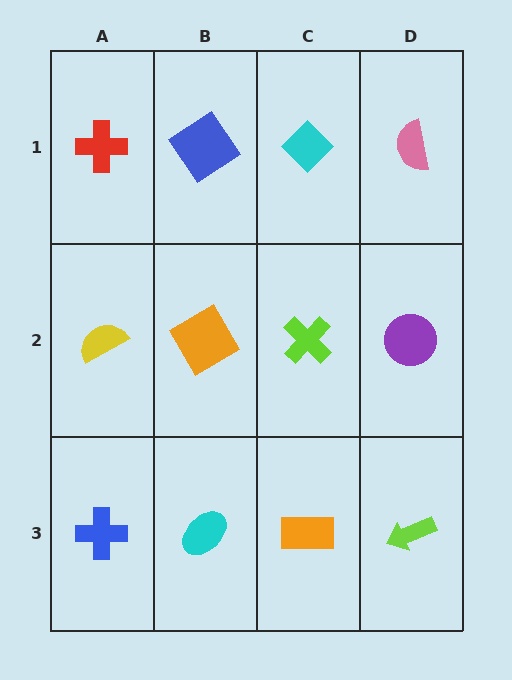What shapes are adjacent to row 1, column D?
A purple circle (row 2, column D), a cyan diamond (row 1, column C).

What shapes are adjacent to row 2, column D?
A pink semicircle (row 1, column D), a lime arrow (row 3, column D), a lime cross (row 2, column C).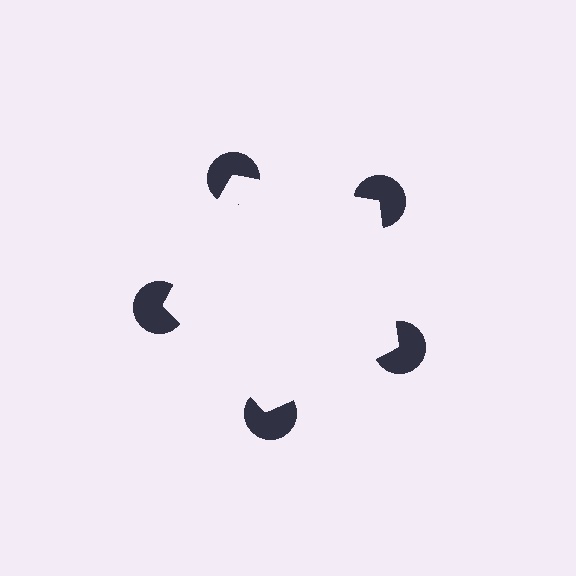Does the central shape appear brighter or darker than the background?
It typically appears slightly brighter than the background, even though no actual brightness change is drawn.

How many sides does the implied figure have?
5 sides.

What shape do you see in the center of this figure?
An illusory pentagon — its edges are inferred from the aligned wedge cuts in the pac-man discs, not physically drawn.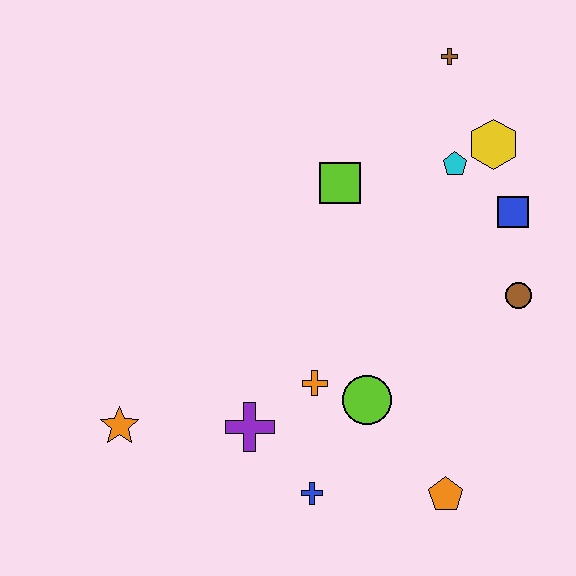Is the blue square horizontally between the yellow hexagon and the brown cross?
No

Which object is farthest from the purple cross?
The brown cross is farthest from the purple cross.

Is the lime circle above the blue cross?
Yes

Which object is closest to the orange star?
The purple cross is closest to the orange star.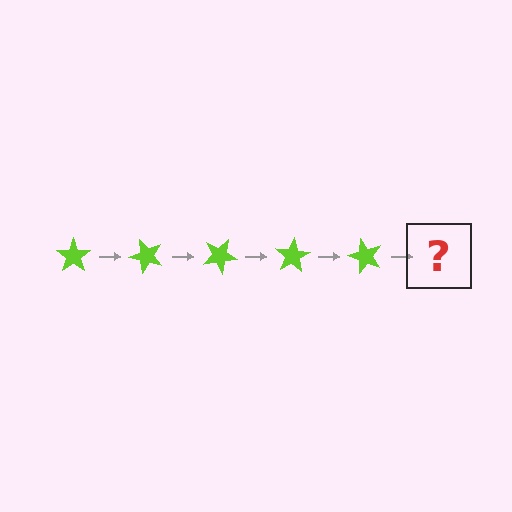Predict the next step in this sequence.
The next step is a lime star rotated 250 degrees.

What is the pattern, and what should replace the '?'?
The pattern is that the star rotates 50 degrees each step. The '?' should be a lime star rotated 250 degrees.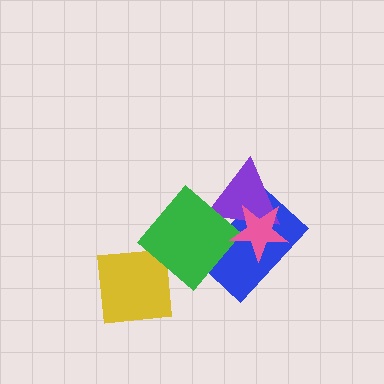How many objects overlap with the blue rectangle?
3 objects overlap with the blue rectangle.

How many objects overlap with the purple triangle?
3 objects overlap with the purple triangle.